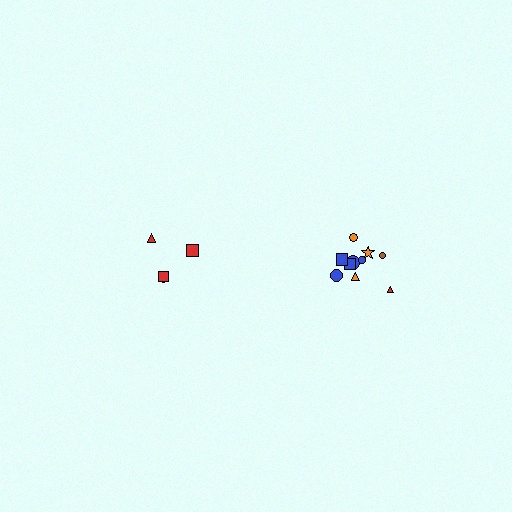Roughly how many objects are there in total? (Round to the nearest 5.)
Roughly 15 objects in total.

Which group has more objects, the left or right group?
The right group.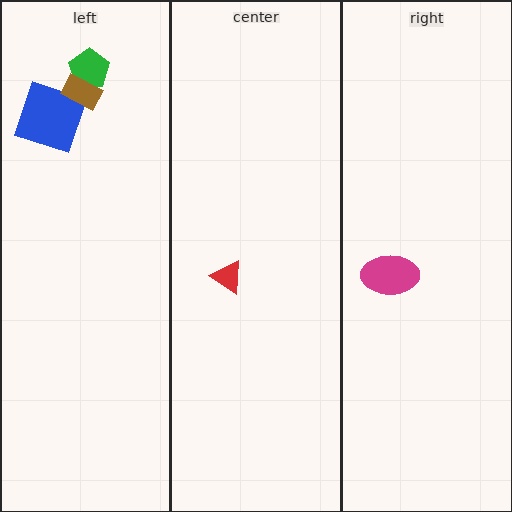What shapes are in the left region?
The blue square, the green pentagon, the brown rectangle.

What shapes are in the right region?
The magenta ellipse.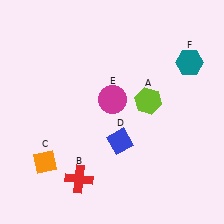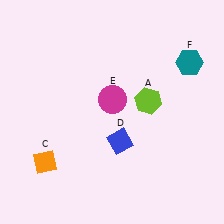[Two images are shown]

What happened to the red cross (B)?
The red cross (B) was removed in Image 2. It was in the bottom-left area of Image 1.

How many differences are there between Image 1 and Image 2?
There is 1 difference between the two images.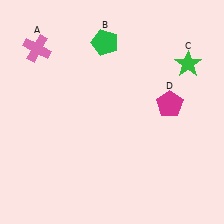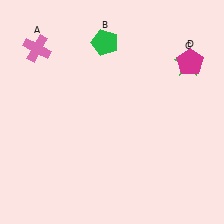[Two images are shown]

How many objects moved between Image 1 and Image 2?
1 object moved between the two images.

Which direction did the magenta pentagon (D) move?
The magenta pentagon (D) moved up.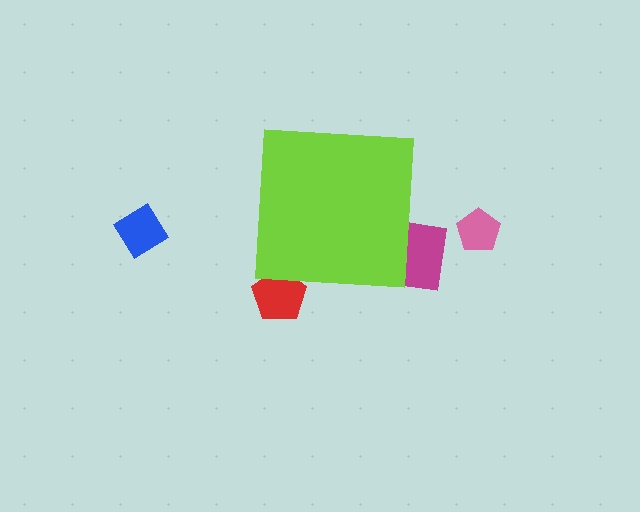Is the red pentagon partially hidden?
Yes, the red pentagon is partially hidden behind the lime square.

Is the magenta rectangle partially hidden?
Yes, the magenta rectangle is partially hidden behind the lime square.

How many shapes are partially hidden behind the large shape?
2 shapes are partially hidden.